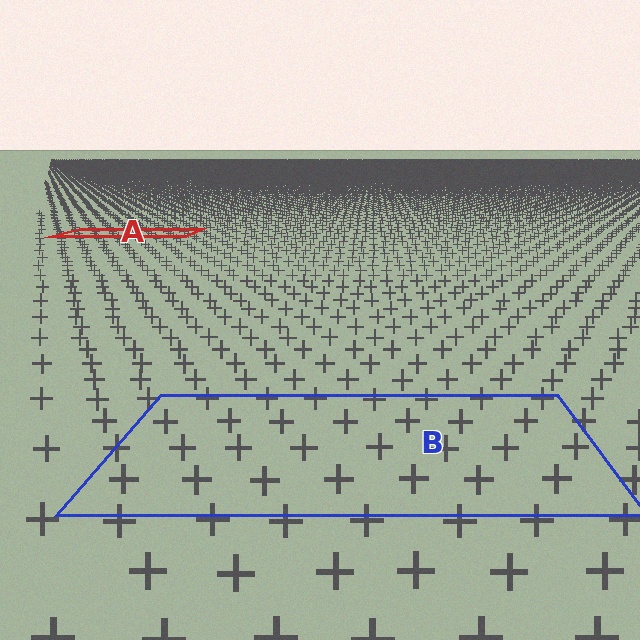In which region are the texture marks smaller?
The texture marks are smaller in region A, because it is farther away.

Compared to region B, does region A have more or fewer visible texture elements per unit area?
Region A has more texture elements per unit area — they are packed more densely because it is farther away.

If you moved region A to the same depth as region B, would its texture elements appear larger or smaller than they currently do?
They would appear larger. At a closer depth, the same texture elements are projected at a bigger on-screen size.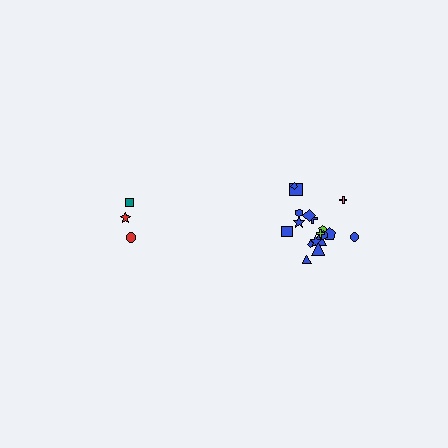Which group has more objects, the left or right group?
The right group.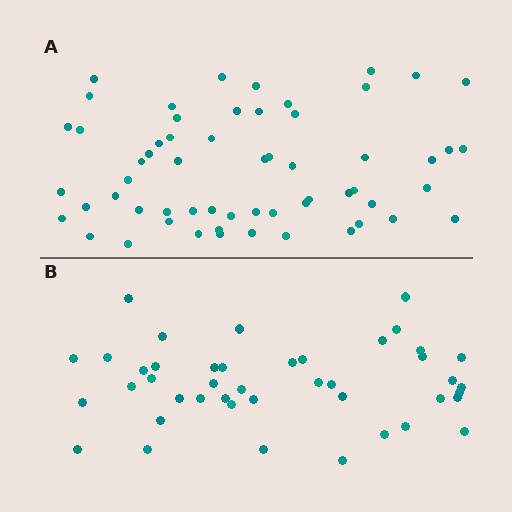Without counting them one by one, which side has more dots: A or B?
Region A (the top region) has more dots.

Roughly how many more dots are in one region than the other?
Region A has approximately 15 more dots than region B.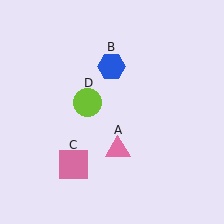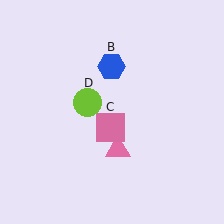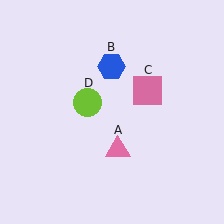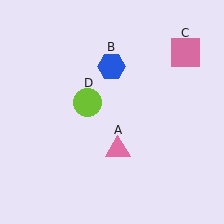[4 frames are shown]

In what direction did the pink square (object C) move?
The pink square (object C) moved up and to the right.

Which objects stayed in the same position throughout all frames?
Pink triangle (object A) and blue hexagon (object B) and lime circle (object D) remained stationary.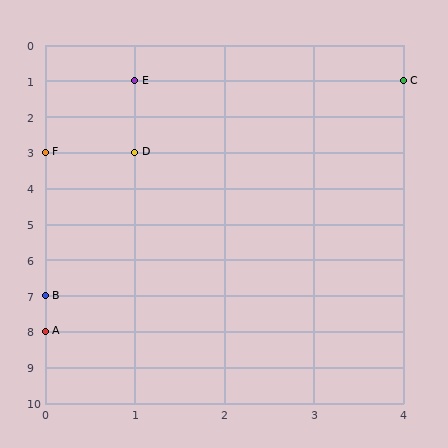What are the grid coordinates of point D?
Point D is at grid coordinates (1, 3).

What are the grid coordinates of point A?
Point A is at grid coordinates (0, 8).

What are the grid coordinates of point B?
Point B is at grid coordinates (0, 7).